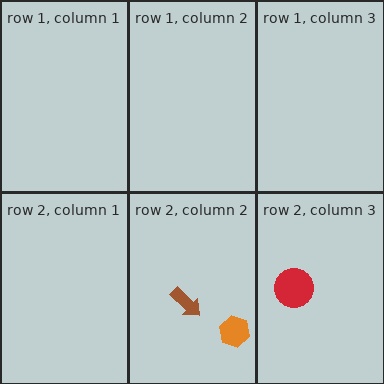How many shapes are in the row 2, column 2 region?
2.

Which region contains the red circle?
The row 2, column 3 region.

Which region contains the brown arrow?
The row 2, column 2 region.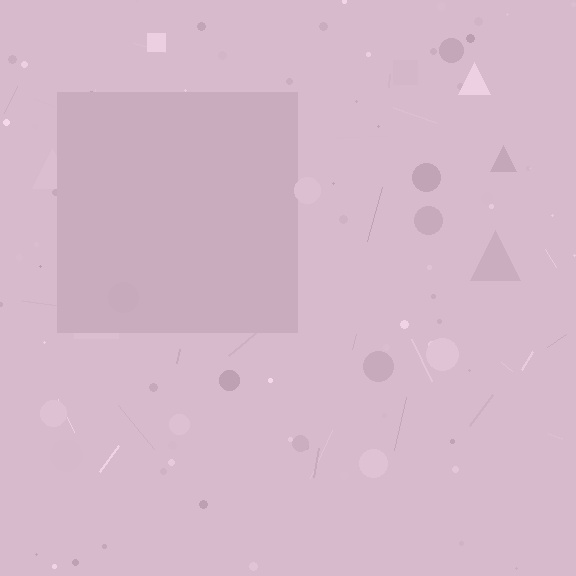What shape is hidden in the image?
A square is hidden in the image.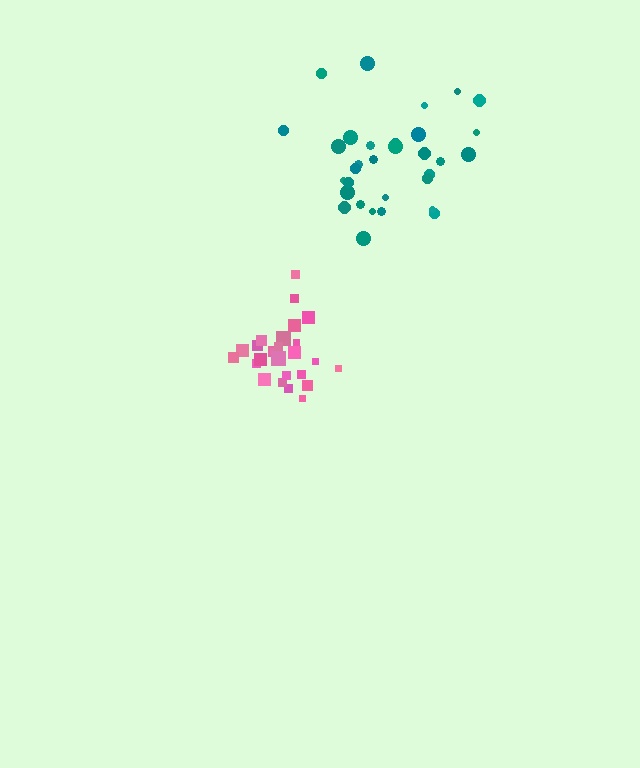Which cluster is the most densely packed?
Pink.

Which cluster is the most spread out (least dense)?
Teal.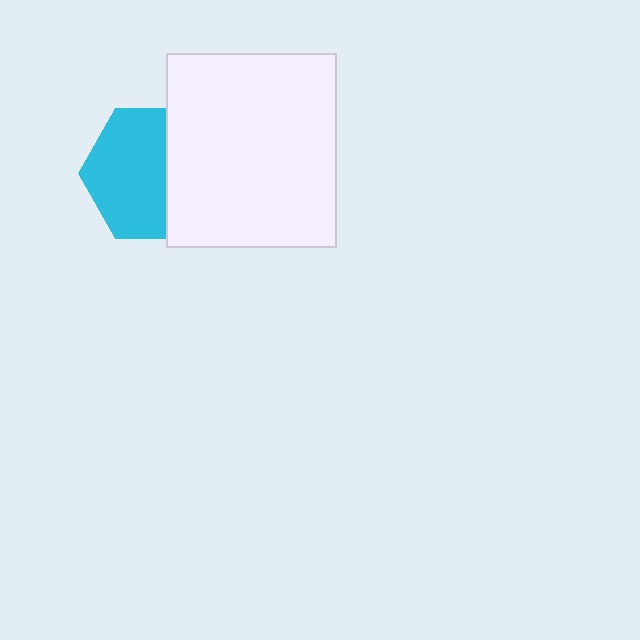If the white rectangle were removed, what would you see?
You would see the complete cyan hexagon.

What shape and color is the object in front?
The object in front is a white rectangle.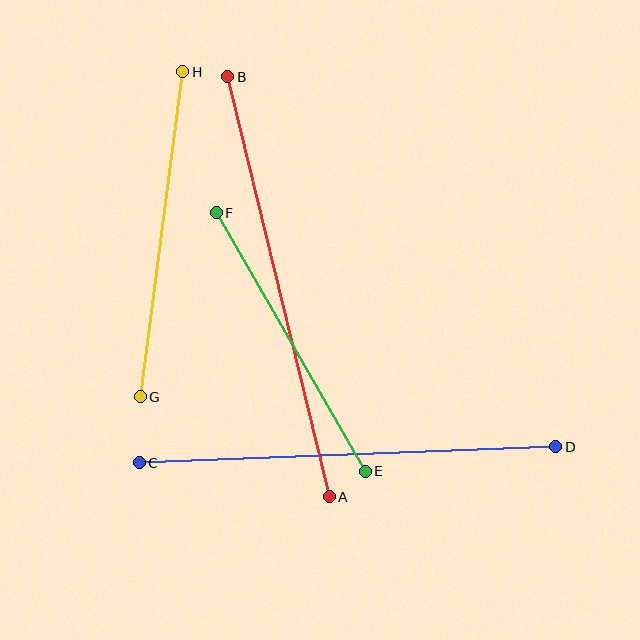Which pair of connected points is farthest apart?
Points A and B are farthest apart.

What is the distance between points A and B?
The distance is approximately 432 pixels.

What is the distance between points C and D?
The distance is approximately 417 pixels.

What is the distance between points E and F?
The distance is approximately 299 pixels.